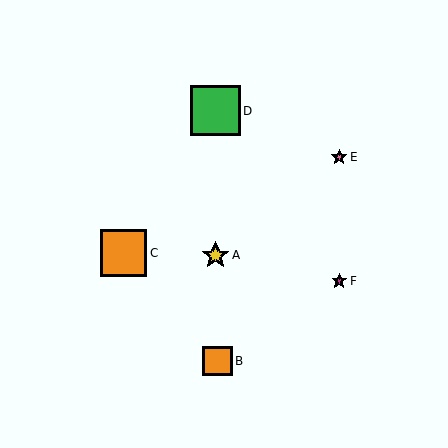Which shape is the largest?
The green square (labeled D) is the largest.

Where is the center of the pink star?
The center of the pink star is at (339, 157).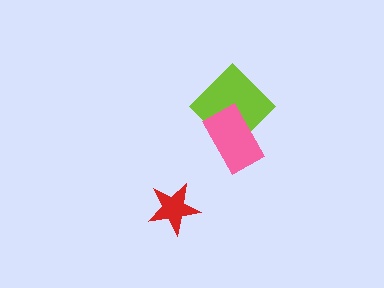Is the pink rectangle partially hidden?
No, no other shape covers it.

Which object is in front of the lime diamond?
The pink rectangle is in front of the lime diamond.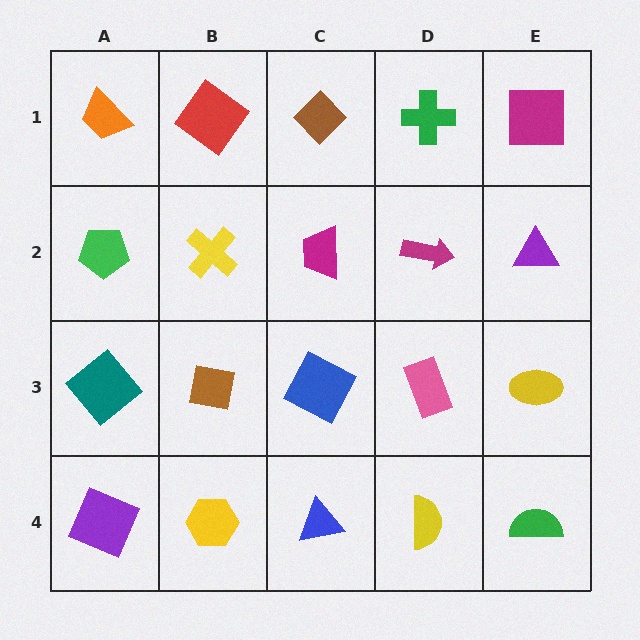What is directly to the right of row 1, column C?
A green cross.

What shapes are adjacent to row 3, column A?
A green pentagon (row 2, column A), a purple square (row 4, column A), a brown square (row 3, column B).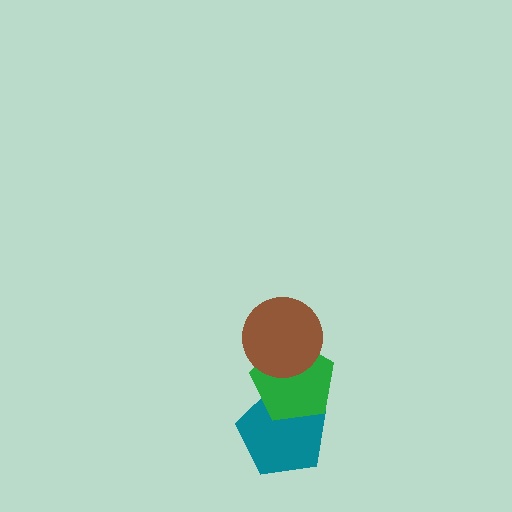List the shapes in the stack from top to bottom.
From top to bottom: the brown circle, the green pentagon, the teal pentagon.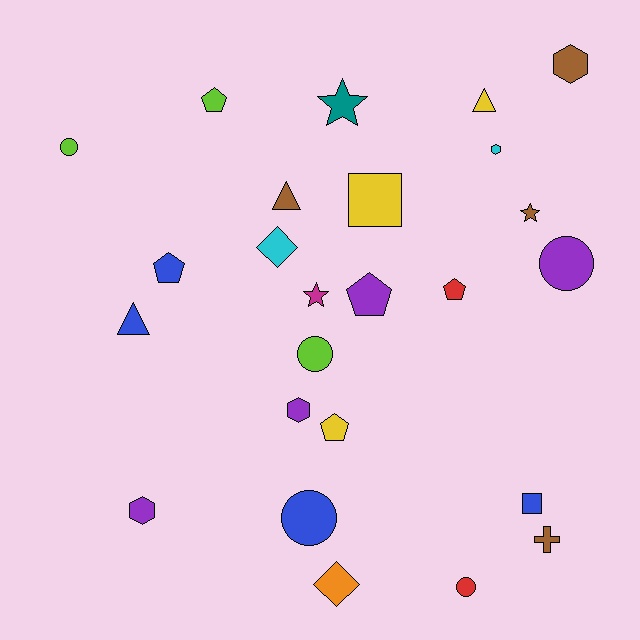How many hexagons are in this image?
There are 4 hexagons.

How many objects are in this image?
There are 25 objects.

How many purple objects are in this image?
There are 4 purple objects.